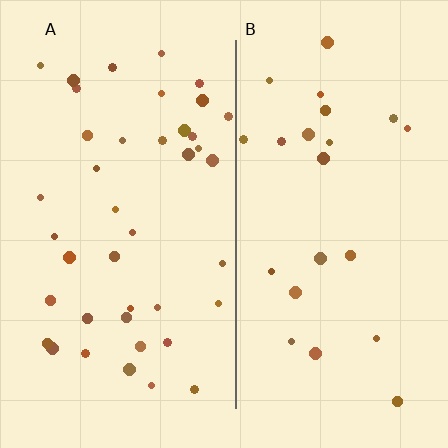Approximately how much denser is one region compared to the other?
Approximately 1.8× — region A over region B.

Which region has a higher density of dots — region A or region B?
A (the left).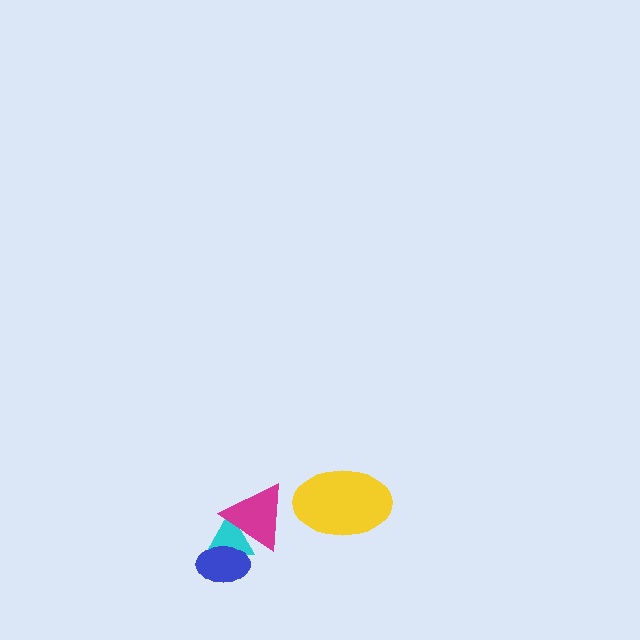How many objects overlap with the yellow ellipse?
0 objects overlap with the yellow ellipse.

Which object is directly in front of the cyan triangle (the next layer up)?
The magenta triangle is directly in front of the cyan triangle.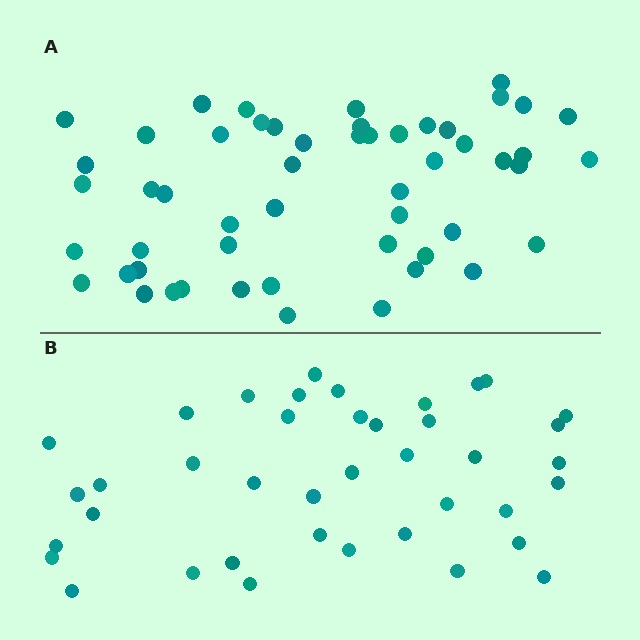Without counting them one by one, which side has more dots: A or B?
Region A (the top region) has more dots.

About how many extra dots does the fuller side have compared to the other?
Region A has approximately 15 more dots than region B.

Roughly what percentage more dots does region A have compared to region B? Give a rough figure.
About 30% more.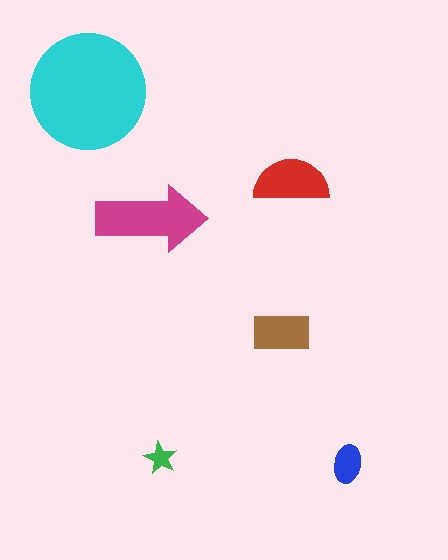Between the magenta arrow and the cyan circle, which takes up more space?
The cyan circle.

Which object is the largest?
The cyan circle.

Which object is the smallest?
The green star.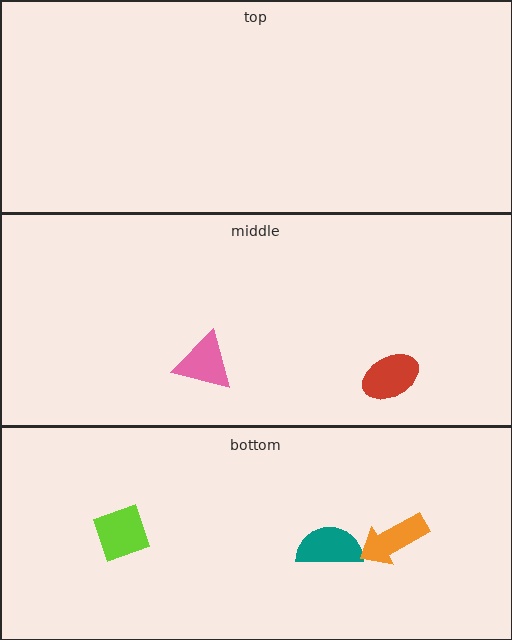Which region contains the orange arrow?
The bottom region.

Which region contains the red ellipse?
The middle region.